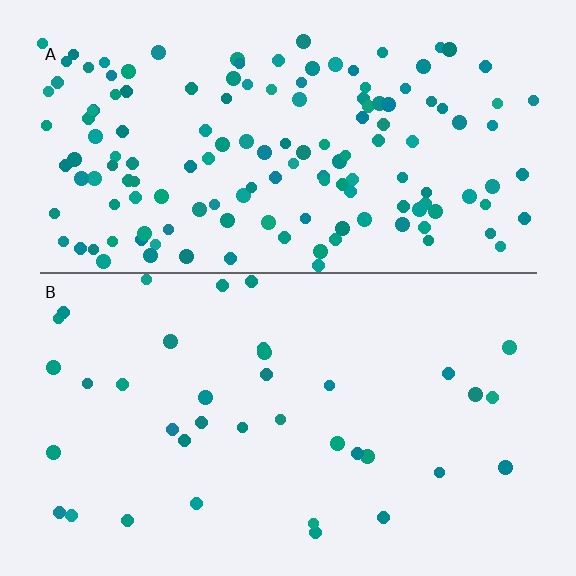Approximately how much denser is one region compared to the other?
Approximately 4.0× — region A over region B.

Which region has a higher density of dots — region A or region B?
A (the top).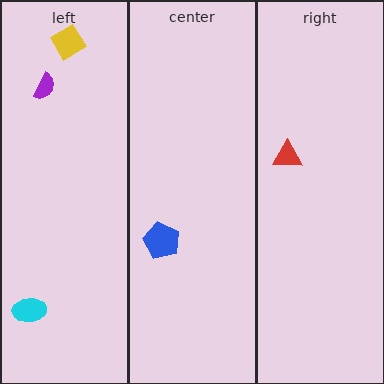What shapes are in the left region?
The purple semicircle, the yellow diamond, the cyan ellipse.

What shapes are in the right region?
The red triangle.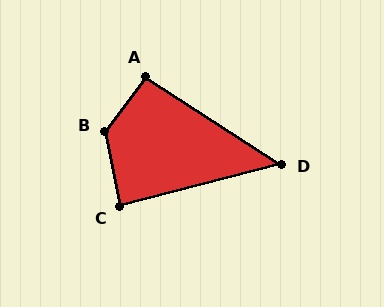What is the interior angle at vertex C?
Approximately 86 degrees (approximately right).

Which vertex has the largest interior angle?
B, at approximately 133 degrees.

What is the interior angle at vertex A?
Approximately 94 degrees (approximately right).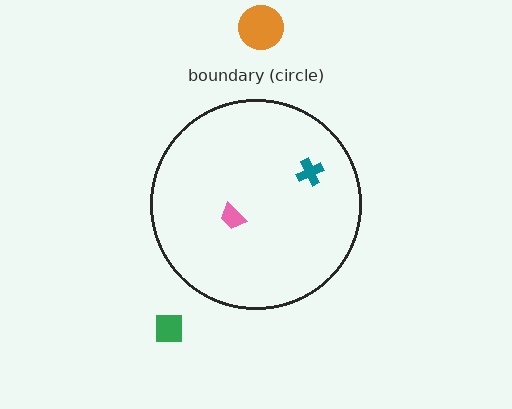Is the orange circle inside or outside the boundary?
Outside.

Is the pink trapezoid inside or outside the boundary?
Inside.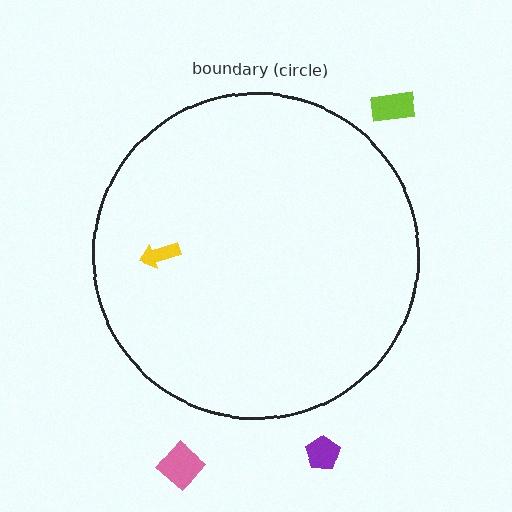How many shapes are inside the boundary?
1 inside, 3 outside.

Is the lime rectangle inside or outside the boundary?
Outside.